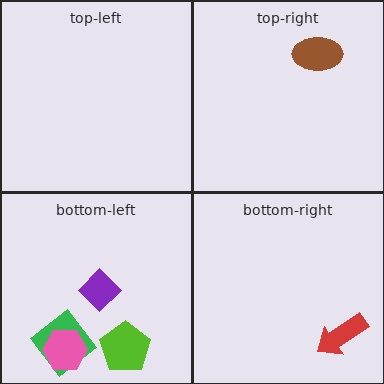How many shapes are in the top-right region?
1.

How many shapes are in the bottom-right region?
1.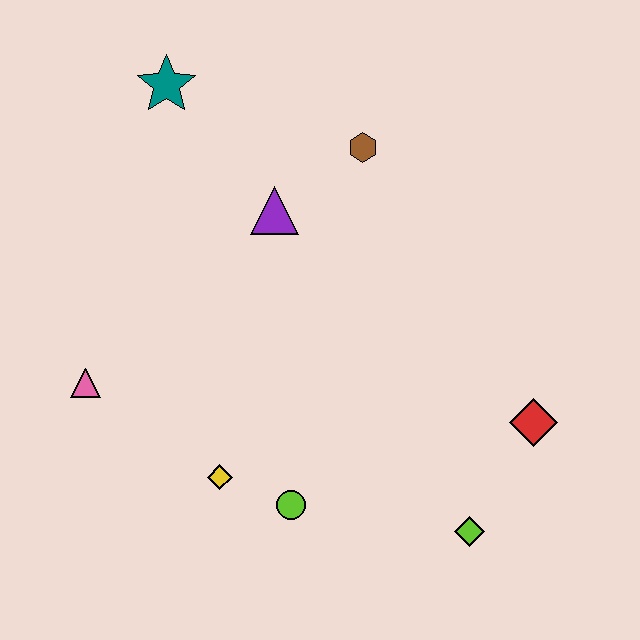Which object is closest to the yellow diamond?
The lime circle is closest to the yellow diamond.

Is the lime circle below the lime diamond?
No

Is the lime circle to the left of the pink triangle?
No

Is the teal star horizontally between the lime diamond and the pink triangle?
Yes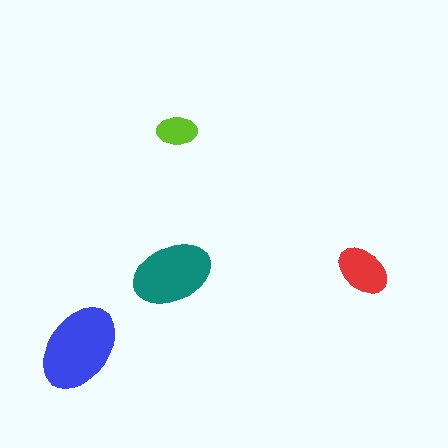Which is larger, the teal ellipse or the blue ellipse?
The blue one.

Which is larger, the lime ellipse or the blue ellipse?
The blue one.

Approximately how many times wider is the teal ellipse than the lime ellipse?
About 2 times wider.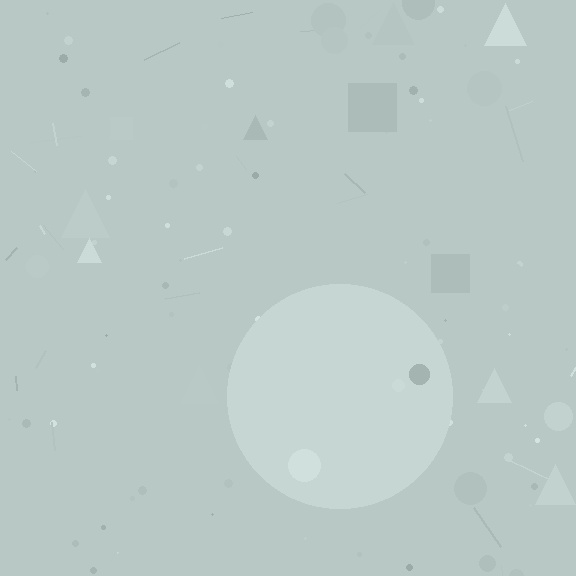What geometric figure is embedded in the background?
A circle is embedded in the background.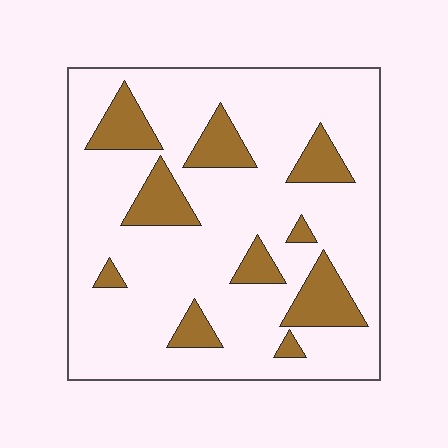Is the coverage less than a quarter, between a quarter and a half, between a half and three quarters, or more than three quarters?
Less than a quarter.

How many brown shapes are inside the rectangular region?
10.